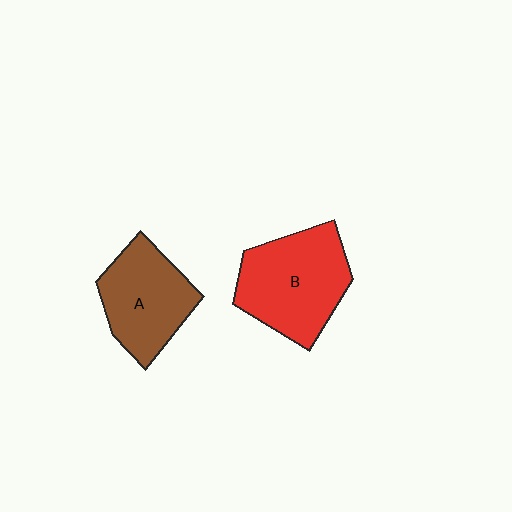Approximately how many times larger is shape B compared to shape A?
Approximately 1.2 times.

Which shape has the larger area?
Shape B (red).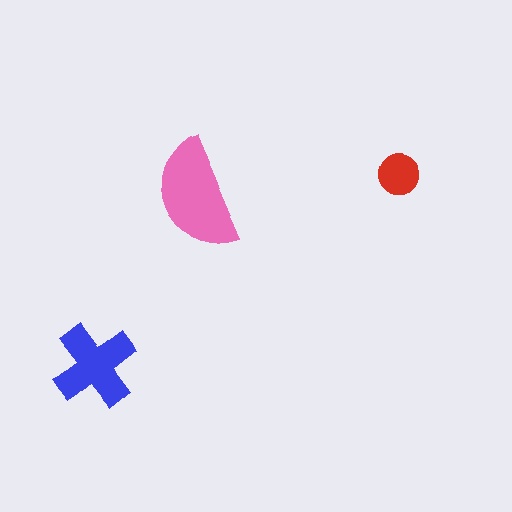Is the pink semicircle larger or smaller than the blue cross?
Larger.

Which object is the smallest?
The red circle.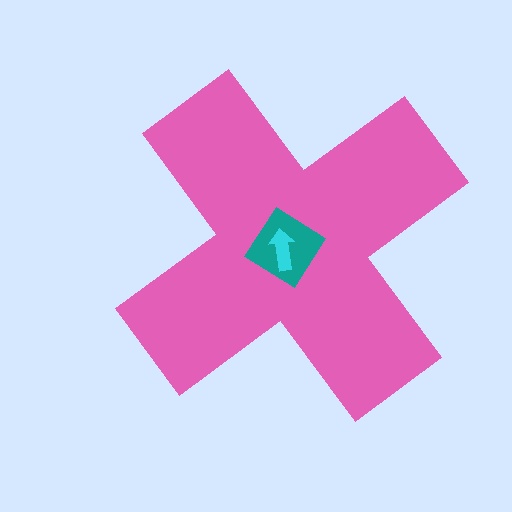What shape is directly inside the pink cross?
The teal diamond.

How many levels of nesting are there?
3.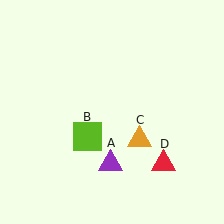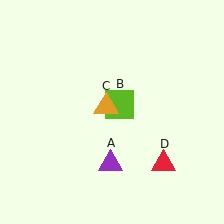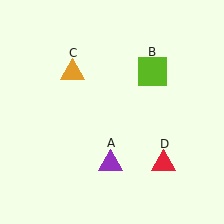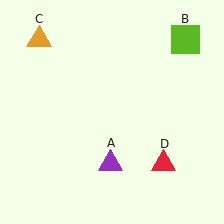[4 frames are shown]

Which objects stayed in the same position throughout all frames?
Purple triangle (object A) and red triangle (object D) remained stationary.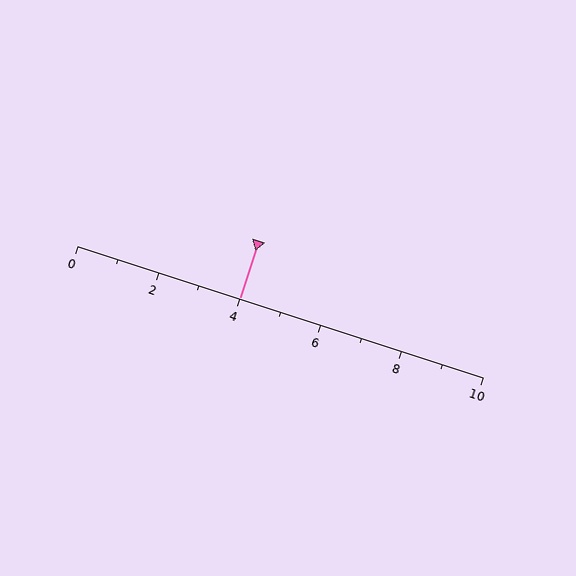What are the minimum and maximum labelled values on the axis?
The axis runs from 0 to 10.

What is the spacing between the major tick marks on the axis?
The major ticks are spaced 2 apart.